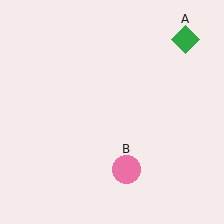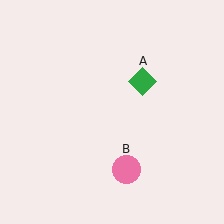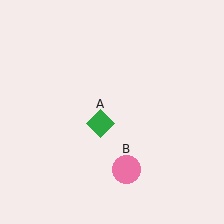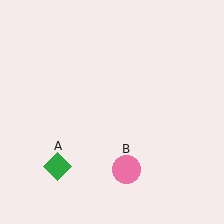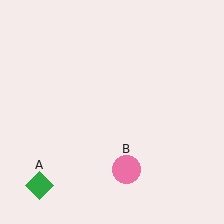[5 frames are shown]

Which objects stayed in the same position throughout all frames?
Pink circle (object B) remained stationary.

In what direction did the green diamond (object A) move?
The green diamond (object A) moved down and to the left.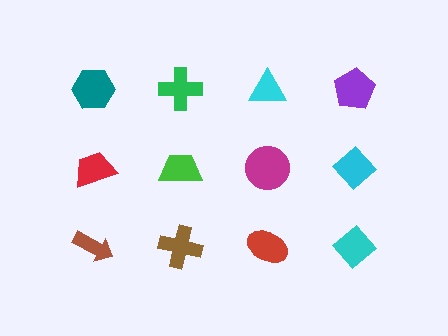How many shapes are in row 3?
4 shapes.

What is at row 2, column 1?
A red trapezoid.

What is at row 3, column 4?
A cyan diamond.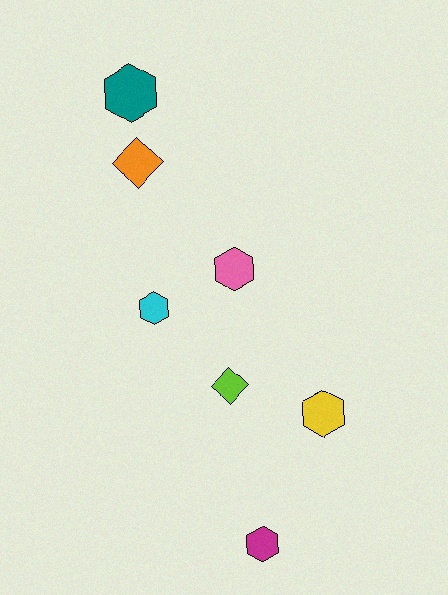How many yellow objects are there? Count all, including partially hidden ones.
There is 1 yellow object.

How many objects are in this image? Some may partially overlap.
There are 7 objects.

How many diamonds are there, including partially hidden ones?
There are 2 diamonds.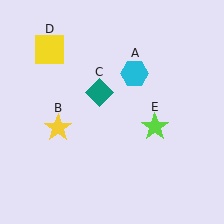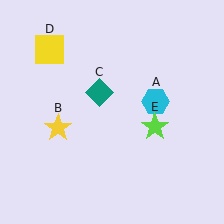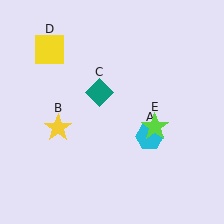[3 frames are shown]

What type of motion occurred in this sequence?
The cyan hexagon (object A) rotated clockwise around the center of the scene.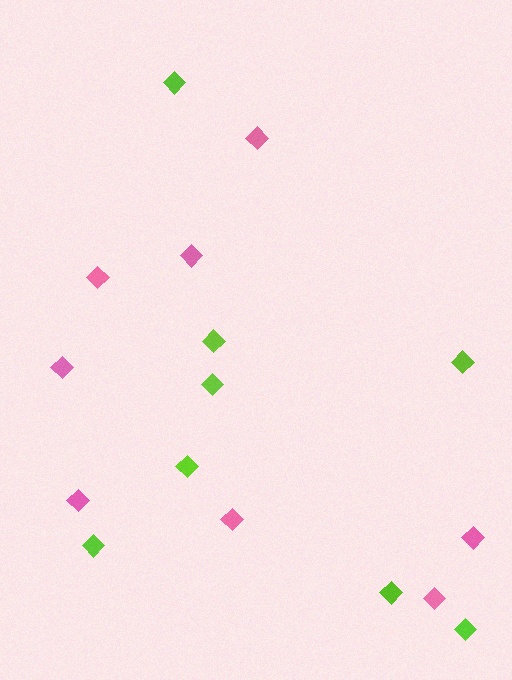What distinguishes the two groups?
There are 2 groups: one group of pink diamonds (8) and one group of lime diamonds (8).